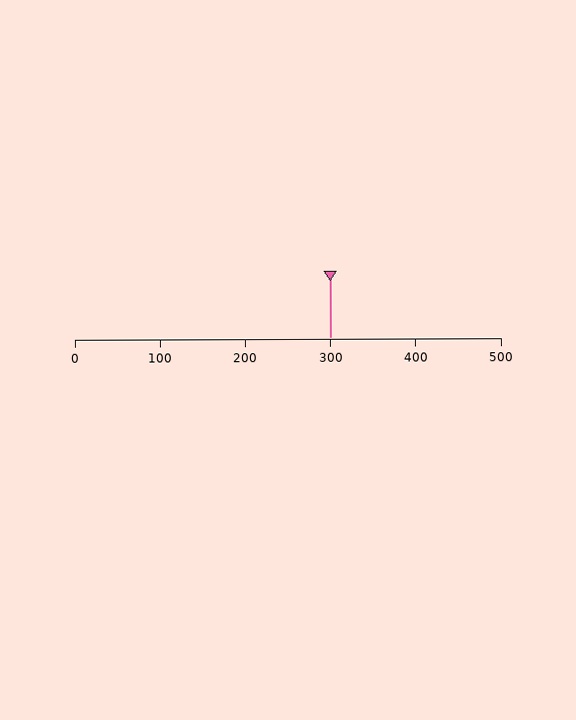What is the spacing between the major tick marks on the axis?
The major ticks are spaced 100 apart.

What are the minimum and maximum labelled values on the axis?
The axis runs from 0 to 500.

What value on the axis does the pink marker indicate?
The marker indicates approximately 300.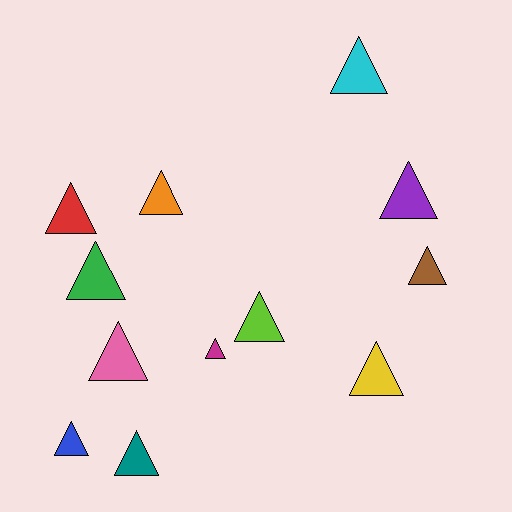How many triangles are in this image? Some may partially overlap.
There are 12 triangles.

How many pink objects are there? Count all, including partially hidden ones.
There is 1 pink object.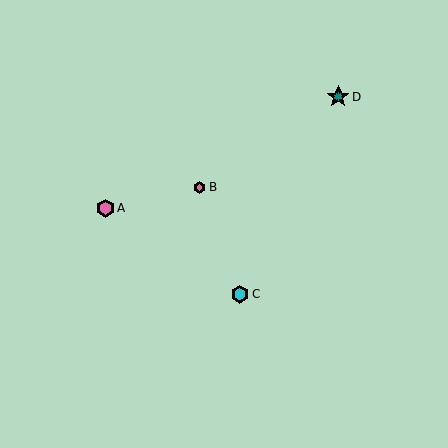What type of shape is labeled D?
Shape D is a teal star.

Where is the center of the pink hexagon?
The center of the pink hexagon is at (105, 208).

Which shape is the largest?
The teal star (labeled D) is the largest.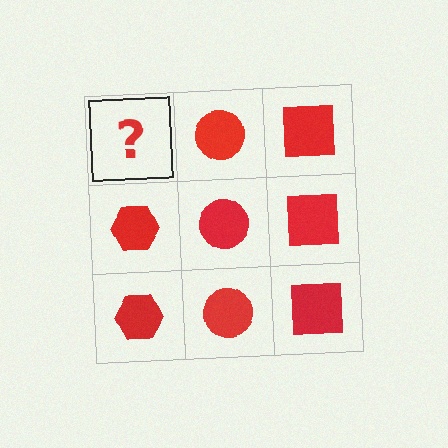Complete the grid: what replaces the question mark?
The question mark should be replaced with a red hexagon.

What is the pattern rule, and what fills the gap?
The rule is that each column has a consistent shape. The gap should be filled with a red hexagon.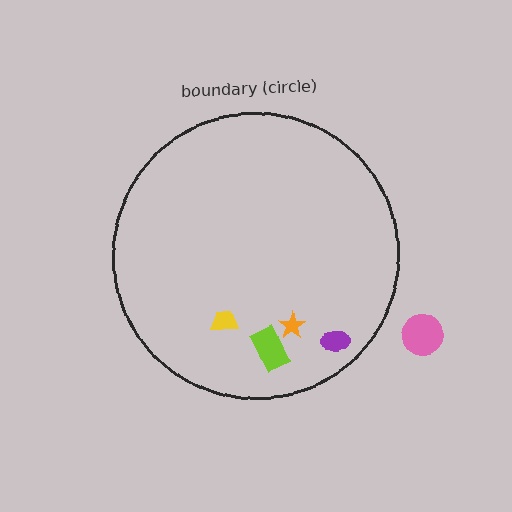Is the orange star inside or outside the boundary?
Inside.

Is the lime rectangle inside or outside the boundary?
Inside.